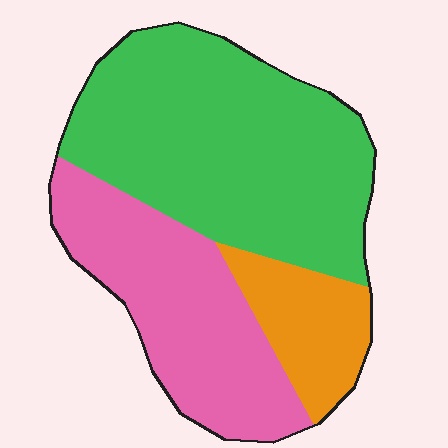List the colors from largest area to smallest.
From largest to smallest: green, pink, orange.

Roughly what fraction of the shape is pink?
Pink takes up about one third (1/3) of the shape.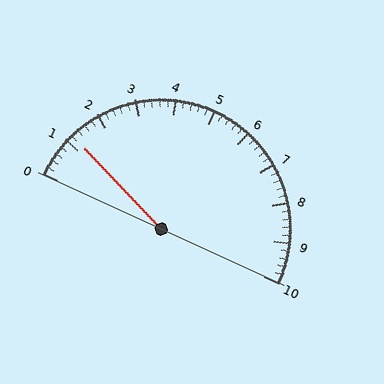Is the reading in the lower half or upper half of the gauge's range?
The reading is in the lower half of the range (0 to 10).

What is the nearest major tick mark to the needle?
The nearest major tick mark is 1.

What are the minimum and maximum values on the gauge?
The gauge ranges from 0 to 10.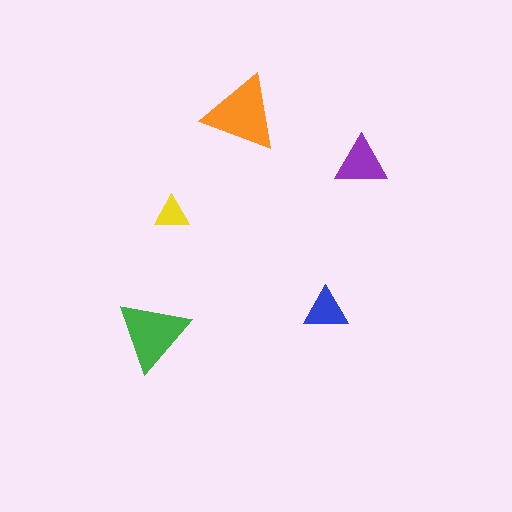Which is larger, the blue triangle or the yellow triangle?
The blue one.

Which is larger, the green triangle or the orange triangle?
The orange one.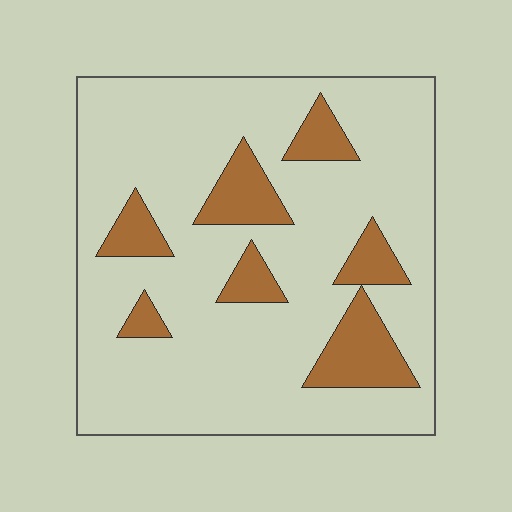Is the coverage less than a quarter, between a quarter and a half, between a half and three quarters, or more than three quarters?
Less than a quarter.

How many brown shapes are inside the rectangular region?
7.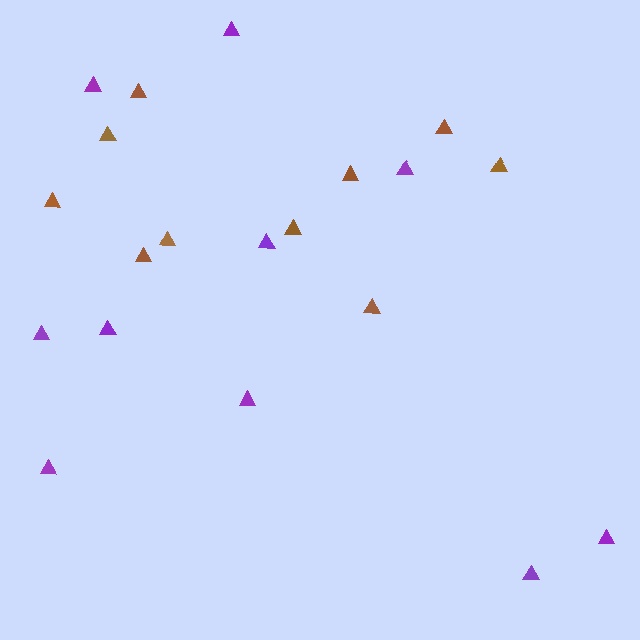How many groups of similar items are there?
There are 2 groups: one group of purple triangles (10) and one group of brown triangles (10).